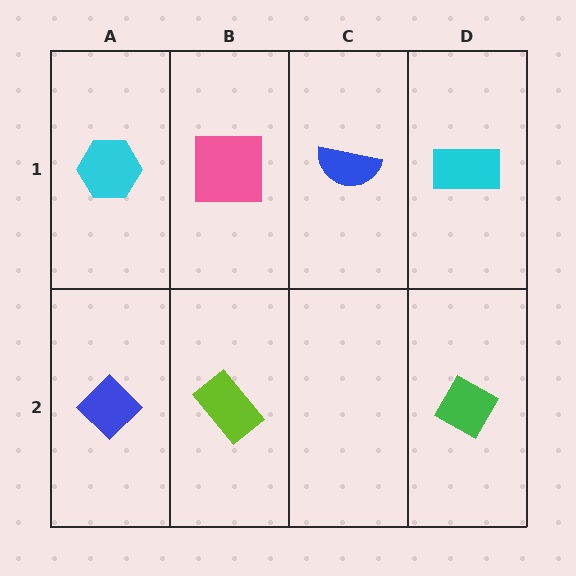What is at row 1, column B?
A pink square.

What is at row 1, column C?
A blue semicircle.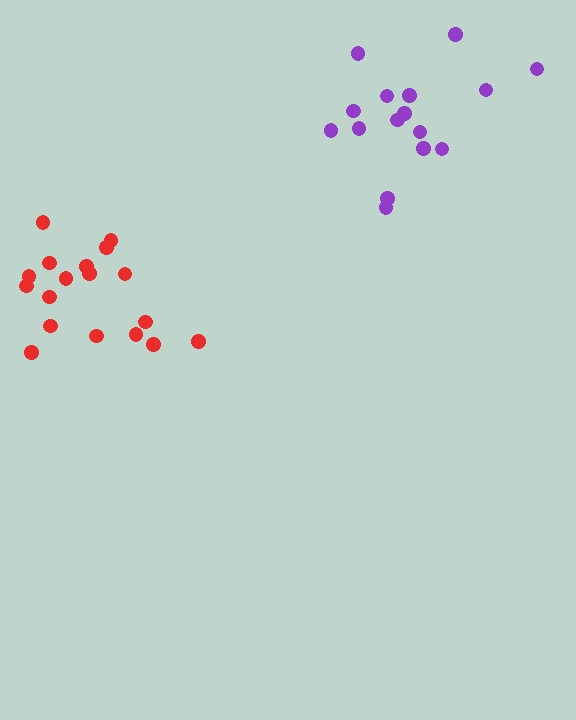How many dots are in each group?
Group 1: 18 dots, Group 2: 16 dots (34 total).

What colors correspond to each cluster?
The clusters are colored: red, purple.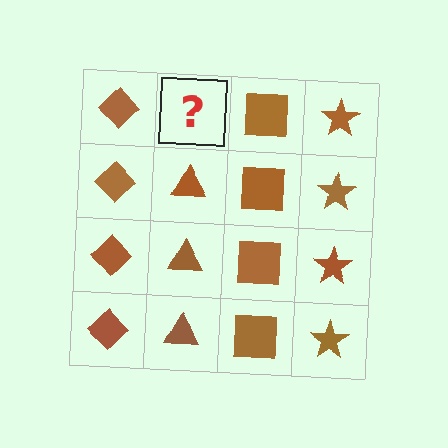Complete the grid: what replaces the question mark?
The question mark should be replaced with a brown triangle.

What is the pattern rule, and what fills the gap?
The rule is that each column has a consistent shape. The gap should be filled with a brown triangle.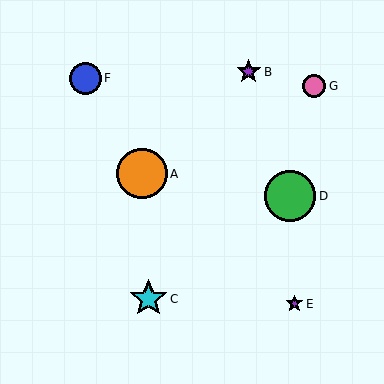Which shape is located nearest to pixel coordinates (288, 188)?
The green circle (labeled D) at (290, 196) is nearest to that location.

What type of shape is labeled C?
Shape C is a cyan star.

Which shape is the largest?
The green circle (labeled D) is the largest.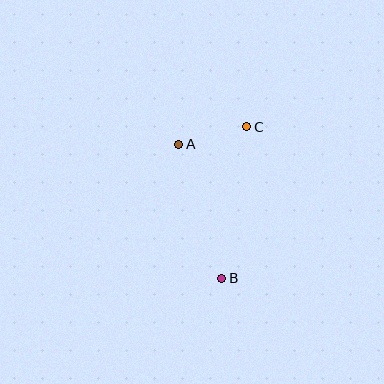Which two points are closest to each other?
Points A and C are closest to each other.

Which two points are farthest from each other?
Points B and C are farthest from each other.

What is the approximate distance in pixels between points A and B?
The distance between A and B is approximately 141 pixels.